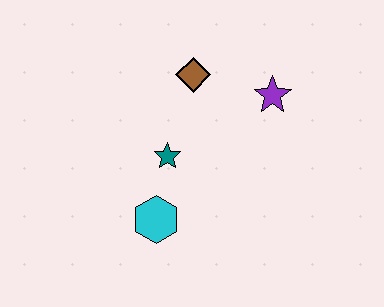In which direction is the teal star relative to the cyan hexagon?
The teal star is above the cyan hexagon.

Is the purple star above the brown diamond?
No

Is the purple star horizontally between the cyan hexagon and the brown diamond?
No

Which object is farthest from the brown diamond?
The cyan hexagon is farthest from the brown diamond.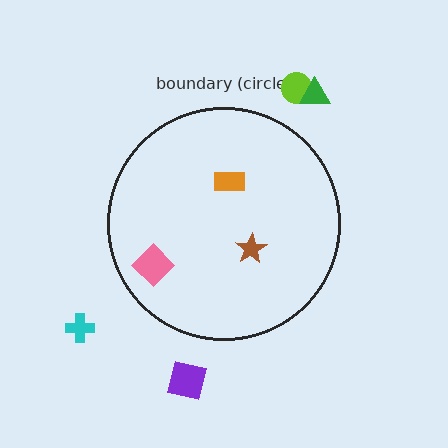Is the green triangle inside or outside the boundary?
Outside.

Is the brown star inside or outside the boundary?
Inside.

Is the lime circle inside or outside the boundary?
Outside.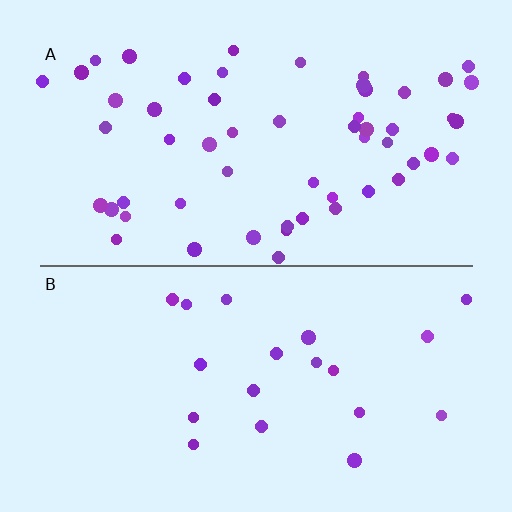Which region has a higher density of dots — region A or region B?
A (the top).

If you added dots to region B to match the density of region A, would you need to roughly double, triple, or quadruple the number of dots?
Approximately triple.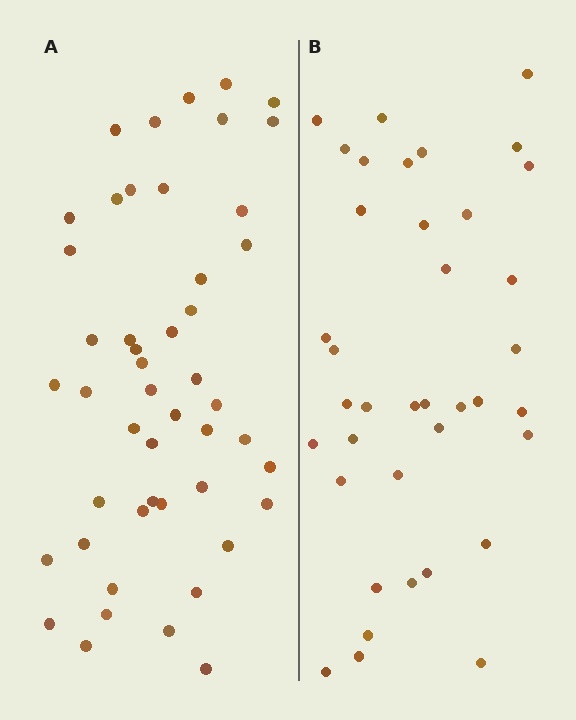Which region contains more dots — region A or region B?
Region A (the left region) has more dots.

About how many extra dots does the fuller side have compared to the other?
Region A has roughly 10 or so more dots than region B.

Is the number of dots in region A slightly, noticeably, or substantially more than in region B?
Region A has noticeably more, but not dramatically so. The ratio is roughly 1.3 to 1.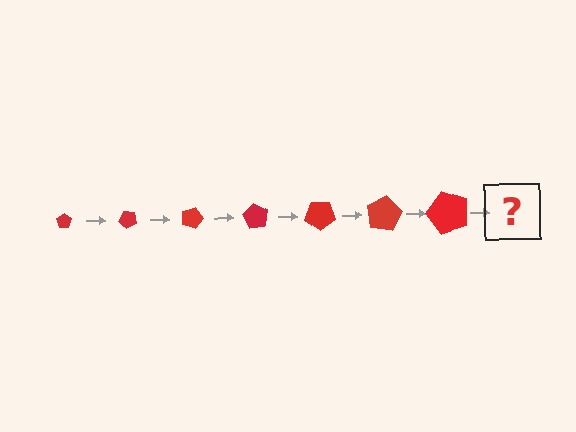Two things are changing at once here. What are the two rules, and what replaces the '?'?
The two rules are that the pentagon grows larger each step and it rotates 45 degrees each step. The '?' should be a pentagon, larger than the previous one and rotated 315 degrees from the start.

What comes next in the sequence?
The next element should be a pentagon, larger than the previous one and rotated 315 degrees from the start.